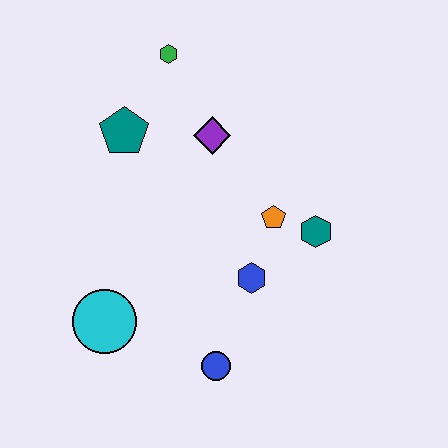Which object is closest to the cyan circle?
The blue circle is closest to the cyan circle.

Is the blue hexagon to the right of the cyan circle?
Yes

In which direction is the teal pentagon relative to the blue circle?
The teal pentagon is above the blue circle.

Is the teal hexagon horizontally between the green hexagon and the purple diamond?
No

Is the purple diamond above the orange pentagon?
Yes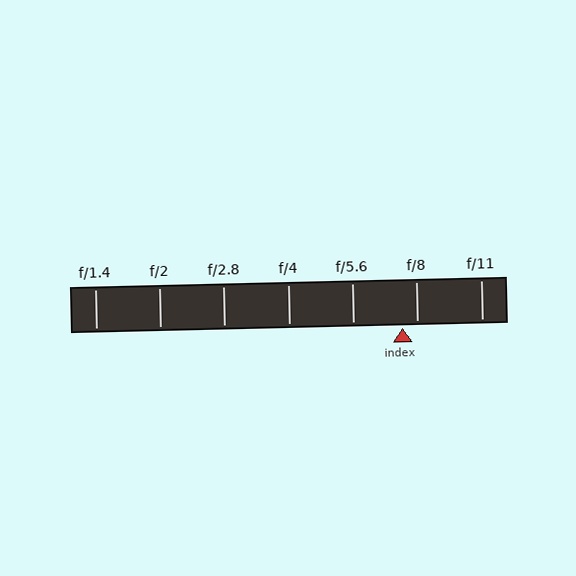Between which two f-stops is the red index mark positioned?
The index mark is between f/5.6 and f/8.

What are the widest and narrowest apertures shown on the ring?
The widest aperture shown is f/1.4 and the narrowest is f/11.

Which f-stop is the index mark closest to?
The index mark is closest to f/8.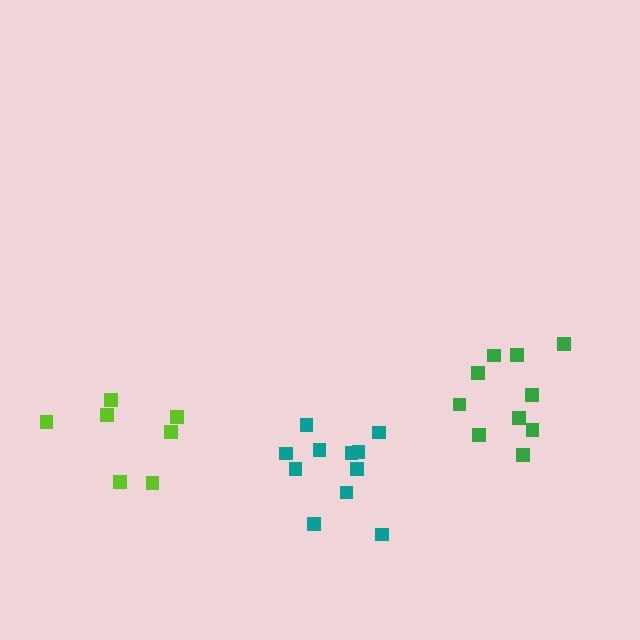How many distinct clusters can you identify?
There are 3 distinct clusters.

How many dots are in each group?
Group 1: 10 dots, Group 2: 11 dots, Group 3: 7 dots (28 total).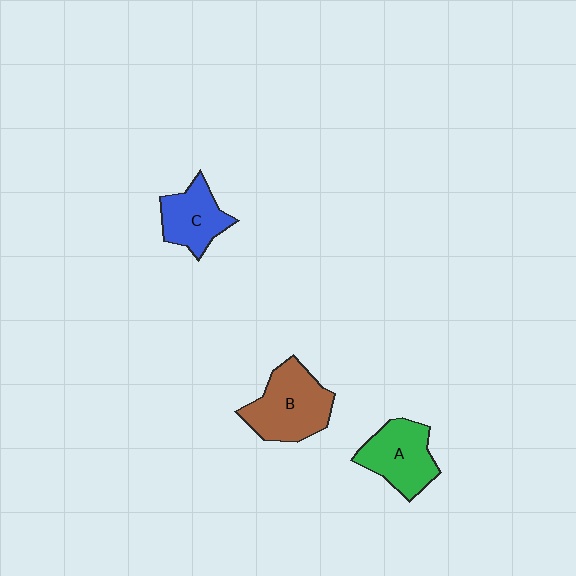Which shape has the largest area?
Shape B (brown).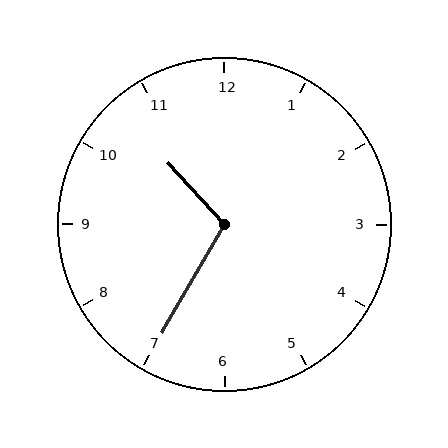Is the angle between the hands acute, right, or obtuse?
It is obtuse.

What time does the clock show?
10:35.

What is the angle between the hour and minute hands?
Approximately 108 degrees.